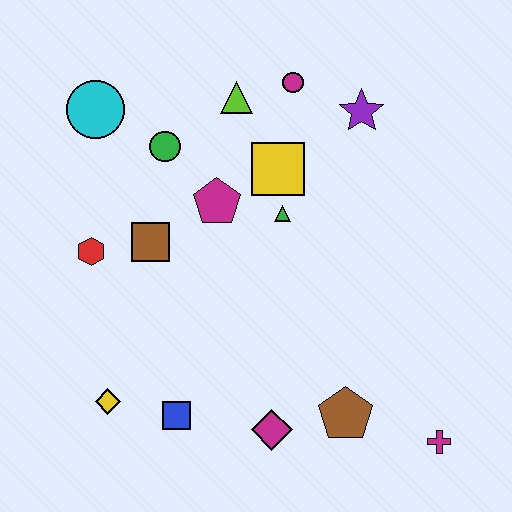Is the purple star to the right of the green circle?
Yes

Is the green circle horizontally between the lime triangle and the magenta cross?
No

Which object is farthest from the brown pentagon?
The cyan circle is farthest from the brown pentagon.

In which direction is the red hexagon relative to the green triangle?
The red hexagon is to the left of the green triangle.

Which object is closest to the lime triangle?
The magenta circle is closest to the lime triangle.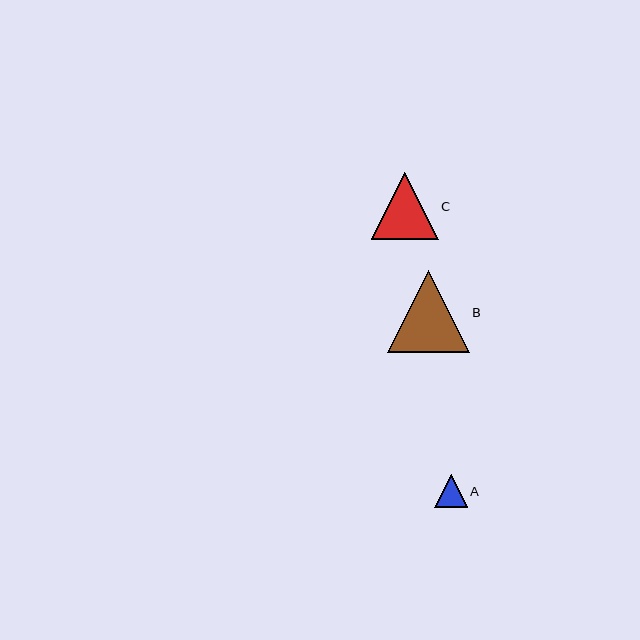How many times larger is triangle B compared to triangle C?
Triangle B is approximately 1.2 times the size of triangle C.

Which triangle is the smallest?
Triangle A is the smallest with a size of approximately 32 pixels.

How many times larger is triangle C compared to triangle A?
Triangle C is approximately 2.1 times the size of triangle A.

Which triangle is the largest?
Triangle B is the largest with a size of approximately 82 pixels.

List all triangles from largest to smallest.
From largest to smallest: B, C, A.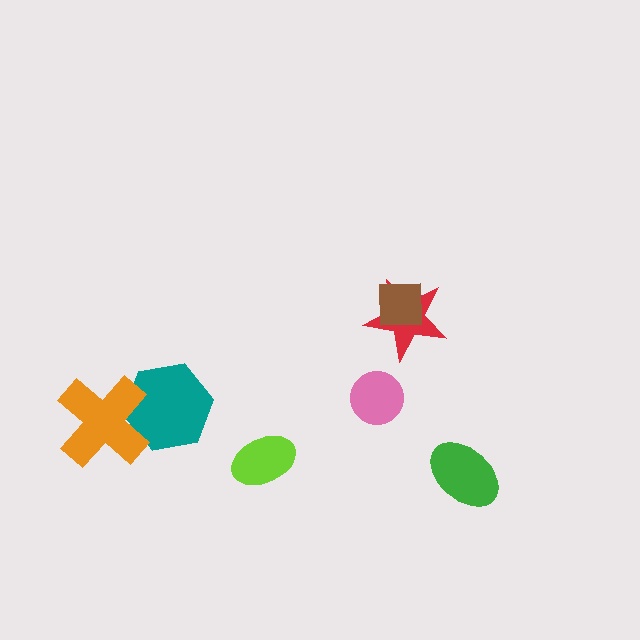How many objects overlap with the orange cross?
1 object overlaps with the orange cross.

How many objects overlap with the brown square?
1 object overlaps with the brown square.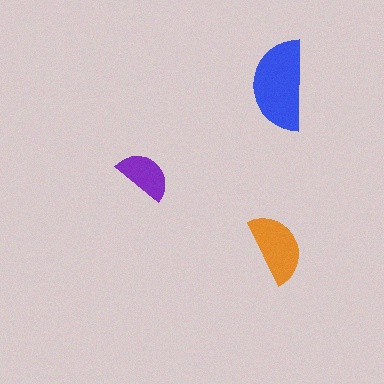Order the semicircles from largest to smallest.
the blue one, the orange one, the purple one.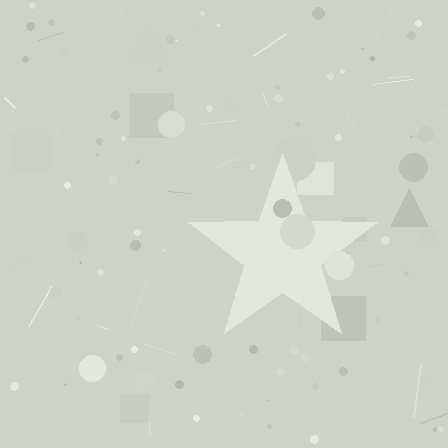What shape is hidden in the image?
A star is hidden in the image.